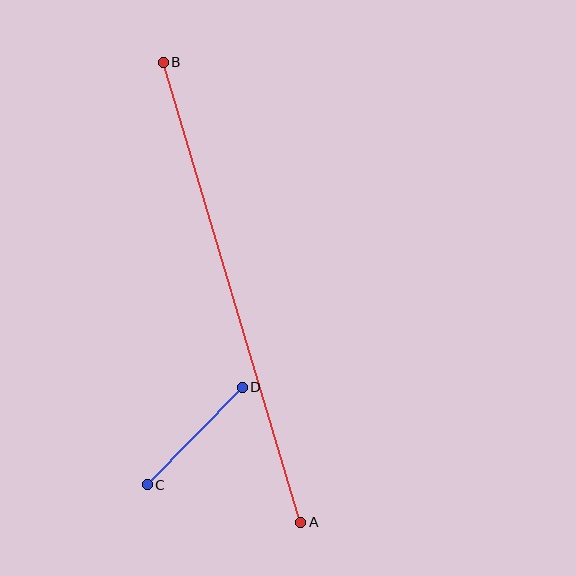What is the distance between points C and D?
The distance is approximately 136 pixels.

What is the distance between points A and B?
The distance is approximately 480 pixels.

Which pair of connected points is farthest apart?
Points A and B are farthest apart.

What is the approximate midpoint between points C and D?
The midpoint is at approximately (195, 436) pixels.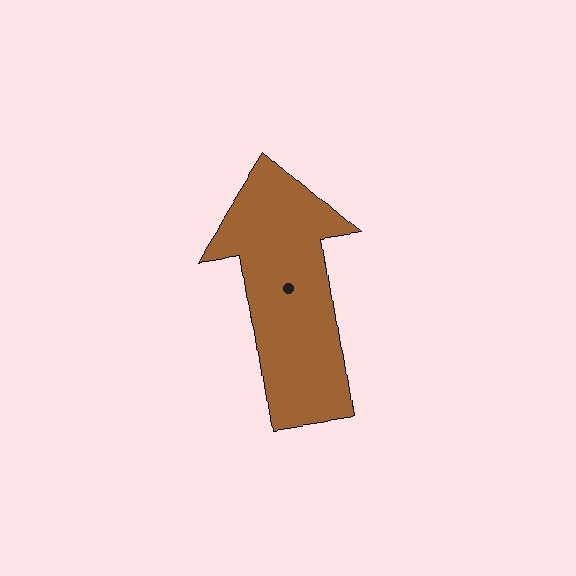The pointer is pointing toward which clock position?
Roughly 12 o'clock.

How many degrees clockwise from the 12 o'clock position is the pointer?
Approximately 352 degrees.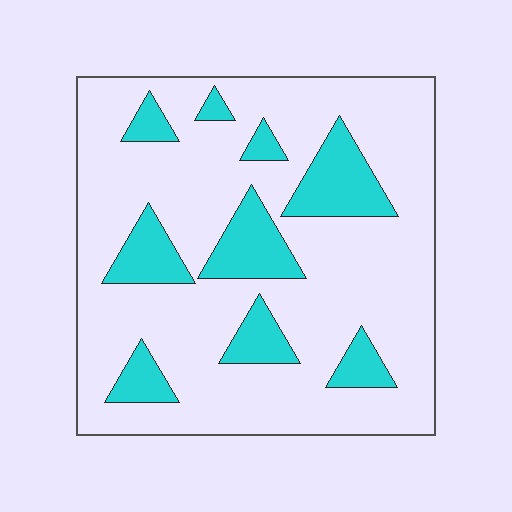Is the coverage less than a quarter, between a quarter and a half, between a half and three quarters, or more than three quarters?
Less than a quarter.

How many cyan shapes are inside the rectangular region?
9.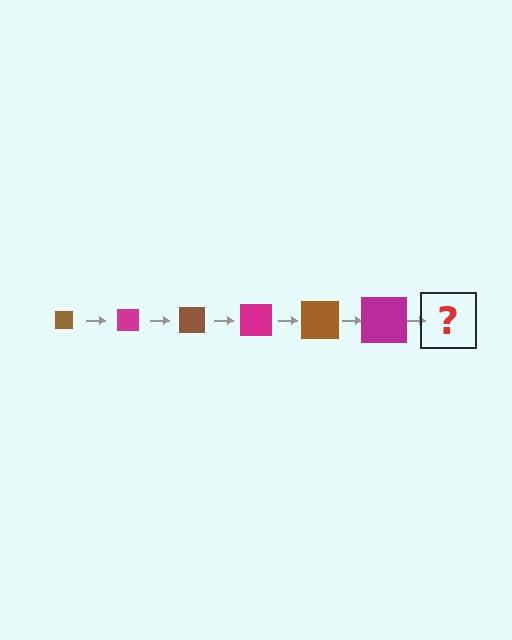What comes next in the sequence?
The next element should be a brown square, larger than the previous one.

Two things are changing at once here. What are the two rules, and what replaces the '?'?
The two rules are that the square grows larger each step and the color cycles through brown and magenta. The '?' should be a brown square, larger than the previous one.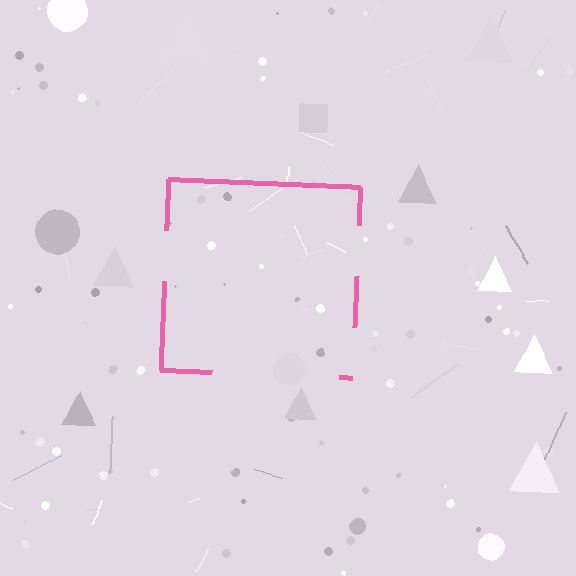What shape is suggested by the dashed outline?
The dashed outline suggests a square.